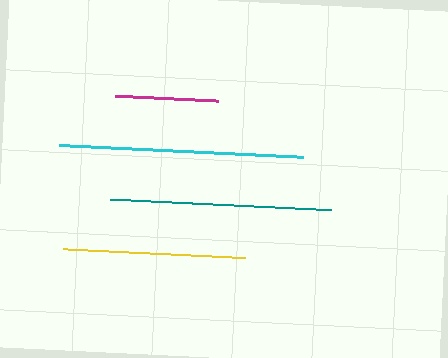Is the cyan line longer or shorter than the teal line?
The cyan line is longer than the teal line.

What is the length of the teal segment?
The teal segment is approximately 221 pixels long.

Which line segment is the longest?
The cyan line is the longest at approximately 244 pixels.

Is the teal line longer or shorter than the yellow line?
The teal line is longer than the yellow line.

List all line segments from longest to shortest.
From longest to shortest: cyan, teal, yellow, magenta.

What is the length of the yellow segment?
The yellow segment is approximately 182 pixels long.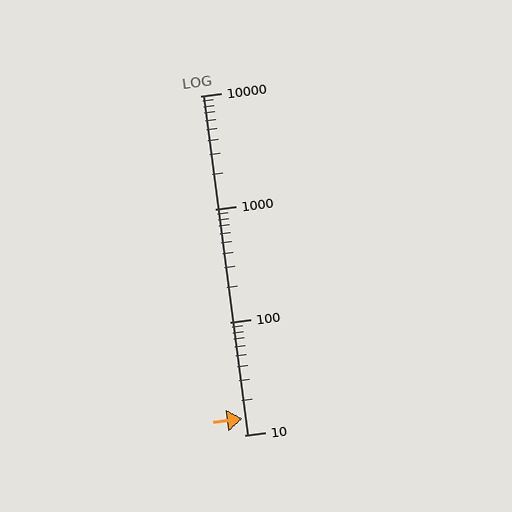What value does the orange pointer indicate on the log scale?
The pointer indicates approximately 14.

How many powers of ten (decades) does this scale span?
The scale spans 3 decades, from 10 to 10000.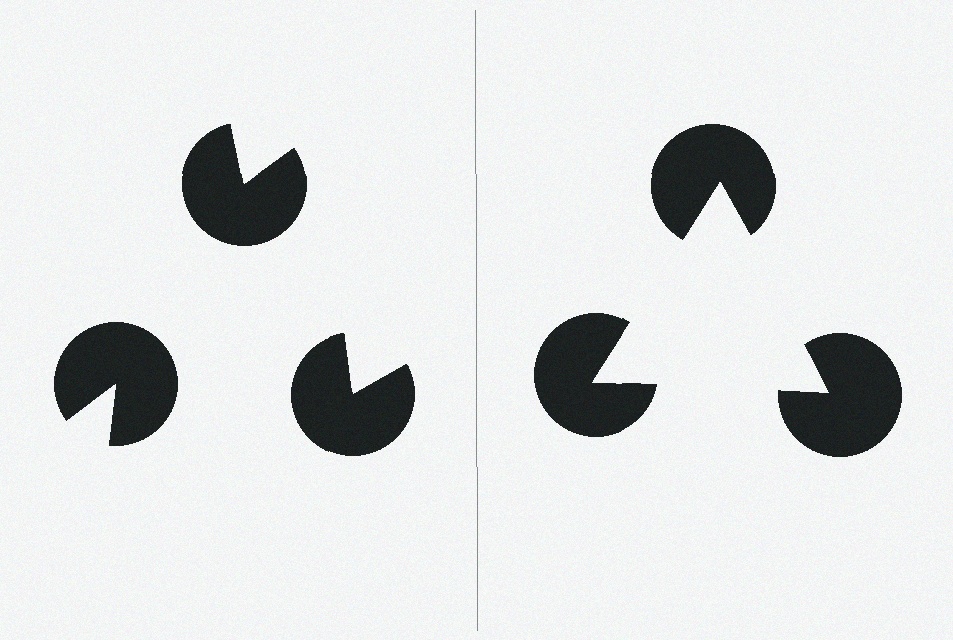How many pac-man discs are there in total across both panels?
6 — 3 on each side.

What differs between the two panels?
The pac-man discs are positioned identically on both sides; only the wedge orientations differ. On the right they align to a triangle; on the left they are misaligned.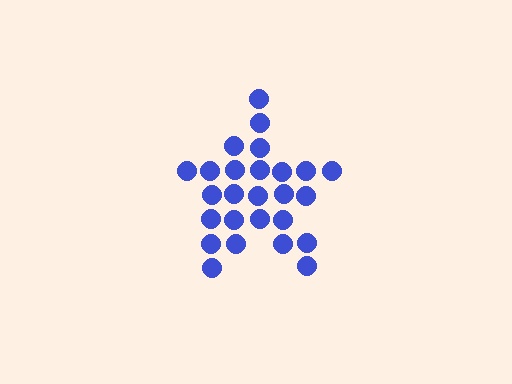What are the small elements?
The small elements are circles.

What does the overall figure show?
The overall figure shows a star.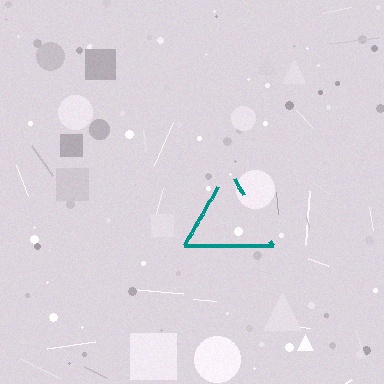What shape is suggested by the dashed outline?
The dashed outline suggests a triangle.